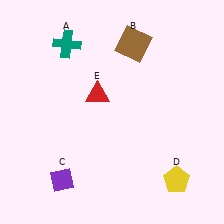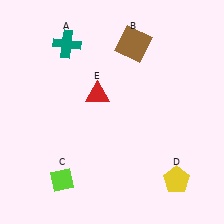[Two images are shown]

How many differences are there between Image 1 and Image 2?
There is 1 difference between the two images.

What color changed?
The diamond (C) changed from purple in Image 1 to lime in Image 2.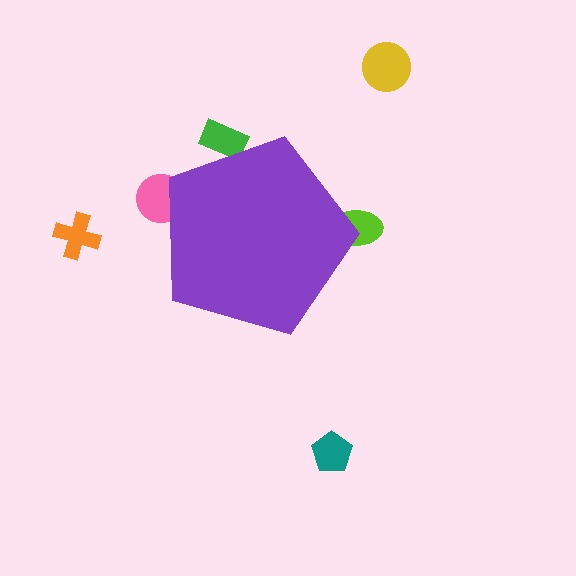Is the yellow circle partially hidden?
No, the yellow circle is fully visible.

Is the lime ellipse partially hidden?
Yes, the lime ellipse is partially hidden behind the purple pentagon.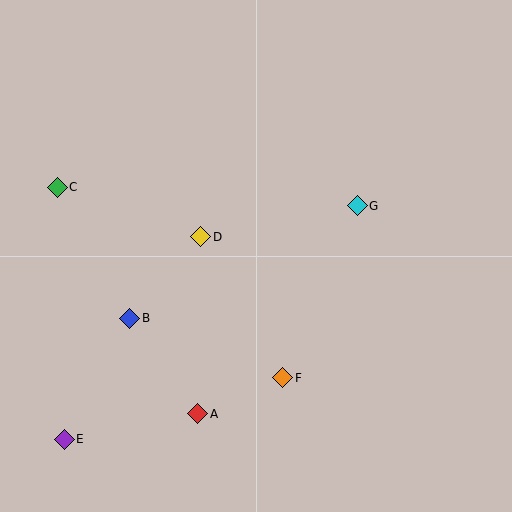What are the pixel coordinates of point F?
Point F is at (283, 378).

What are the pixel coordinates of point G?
Point G is at (357, 206).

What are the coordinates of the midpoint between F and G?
The midpoint between F and G is at (320, 292).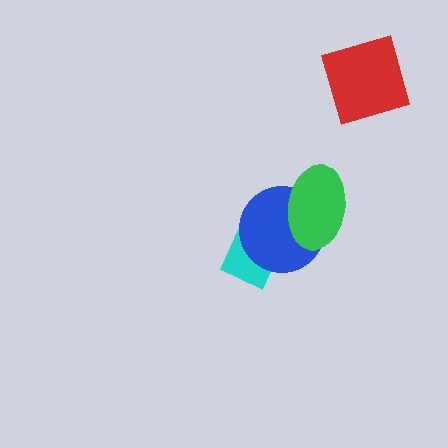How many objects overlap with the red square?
0 objects overlap with the red square.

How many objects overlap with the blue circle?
2 objects overlap with the blue circle.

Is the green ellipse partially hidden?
No, no other shape covers it.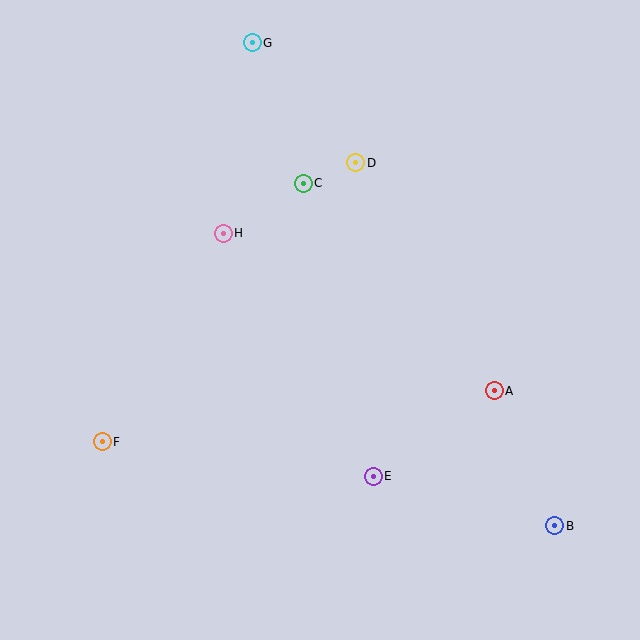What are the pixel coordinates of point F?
Point F is at (102, 442).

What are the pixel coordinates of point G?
Point G is at (252, 43).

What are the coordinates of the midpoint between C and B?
The midpoint between C and B is at (429, 354).